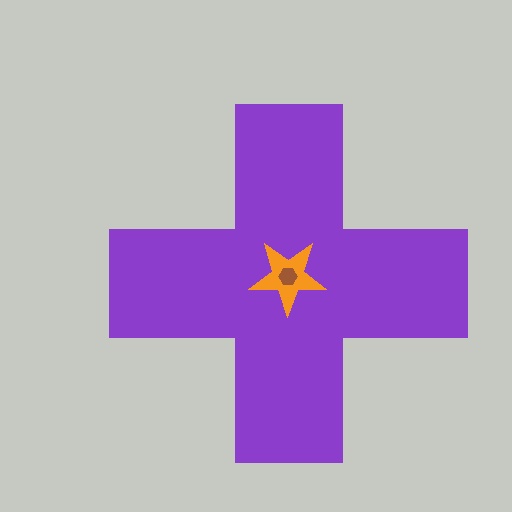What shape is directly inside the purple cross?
The orange star.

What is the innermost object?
The brown hexagon.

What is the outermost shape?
The purple cross.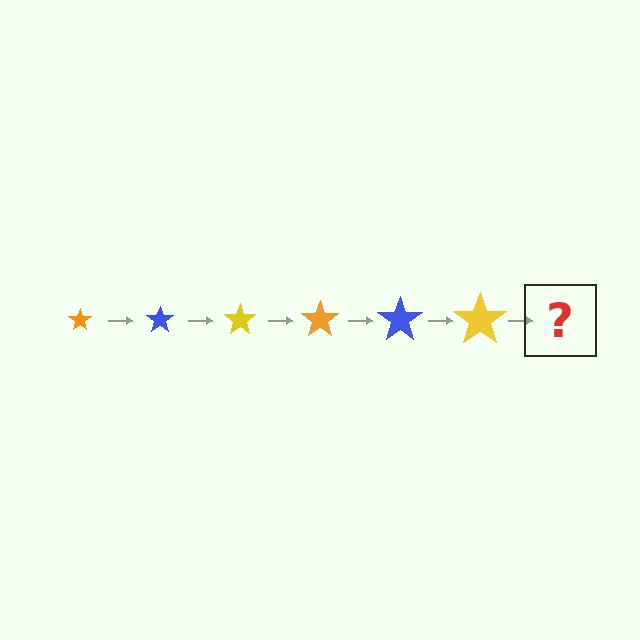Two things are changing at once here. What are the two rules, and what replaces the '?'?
The two rules are that the star grows larger each step and the color cycles through orange, blue, and yellow. The '?' should be an orange star, larger than the previous one.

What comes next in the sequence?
The next element should be an orange star, larger than the previous one.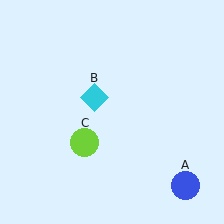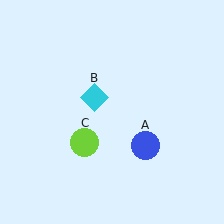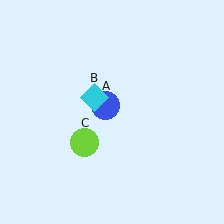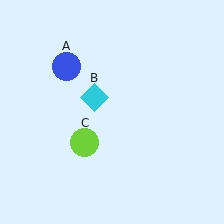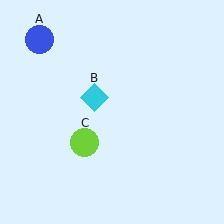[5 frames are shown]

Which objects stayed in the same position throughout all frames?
Cyan diamond (object B) and lime circle (object C) remained stationary.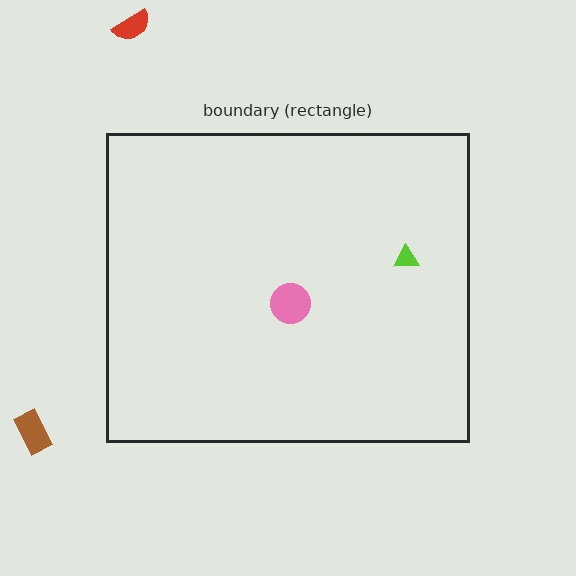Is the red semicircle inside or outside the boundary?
Outside.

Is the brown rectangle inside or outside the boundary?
Outside.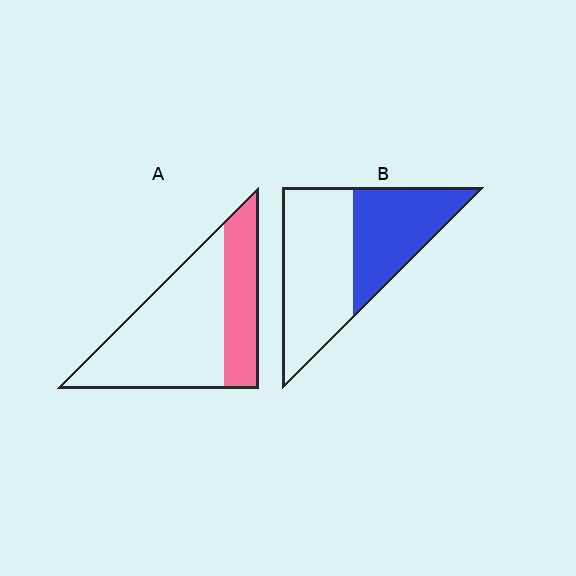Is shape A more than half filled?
No.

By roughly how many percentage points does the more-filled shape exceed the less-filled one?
By roughly 10 percentage points (B over A).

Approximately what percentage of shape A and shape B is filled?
A is approximately 30% and B is approximately 40%.